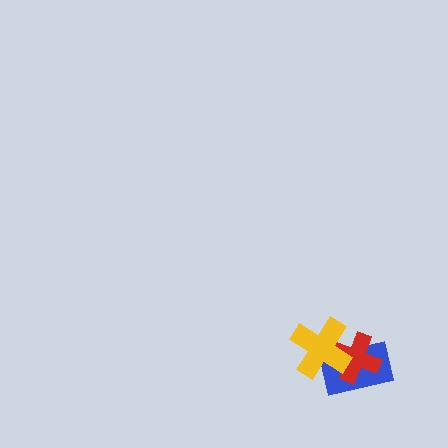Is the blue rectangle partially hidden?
Yes, it is partially covered by another shape.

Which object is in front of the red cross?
The yellow cross is in front of the red cross.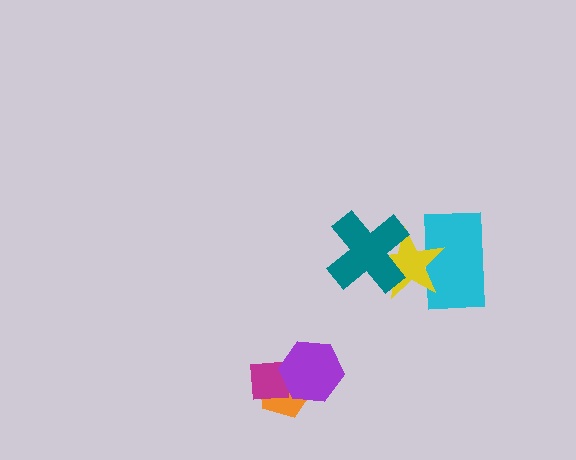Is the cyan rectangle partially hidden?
Yes, it is partially covered by another shape.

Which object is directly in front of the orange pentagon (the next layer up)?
The magenta square is directly in front of the orange pentagon.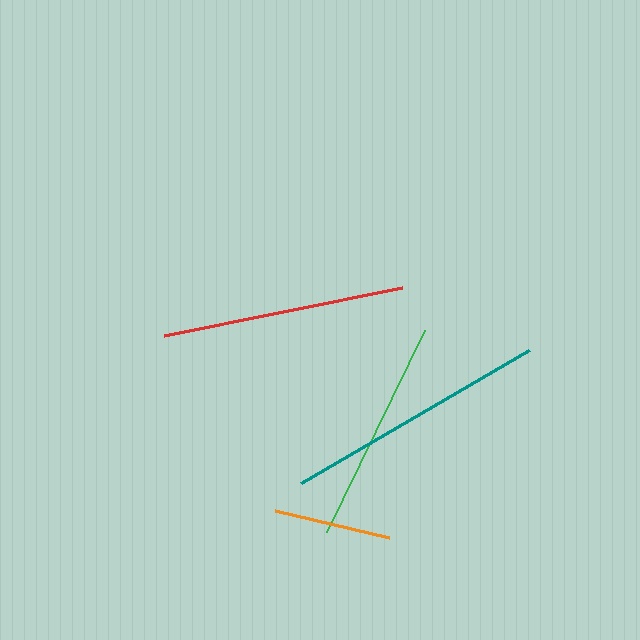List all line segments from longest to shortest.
From longest to shortest: teal, red, green, orange.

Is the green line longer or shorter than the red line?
The red line is longer than the green line.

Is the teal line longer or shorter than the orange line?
The teal line is longer than the orange line.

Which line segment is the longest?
The teal line is the longest at approximately 265 pixels.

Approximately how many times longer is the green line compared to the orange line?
The green line is approximately 1.9 times the length of the orange line.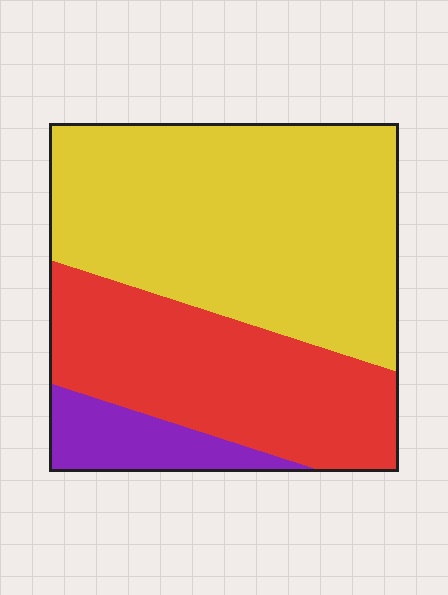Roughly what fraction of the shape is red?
Red takes up about one third (1/3) of the shape.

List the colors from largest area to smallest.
From largest to smallest: yellow, red, purple.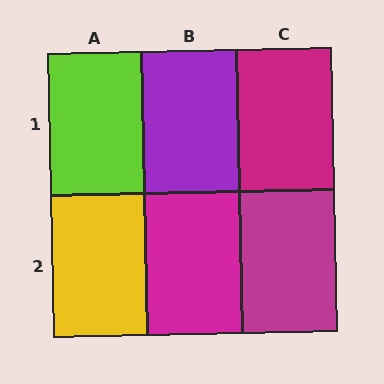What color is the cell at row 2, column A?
Yellow.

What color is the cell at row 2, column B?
Magenta.